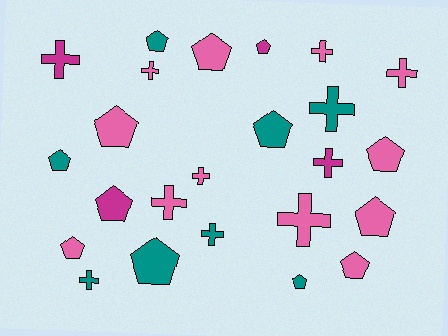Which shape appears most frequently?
Pentagon, with 13 objects.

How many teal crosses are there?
There are 3 teal crosses.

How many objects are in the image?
There are 24 objects.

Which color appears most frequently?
Pink, with 12 objects.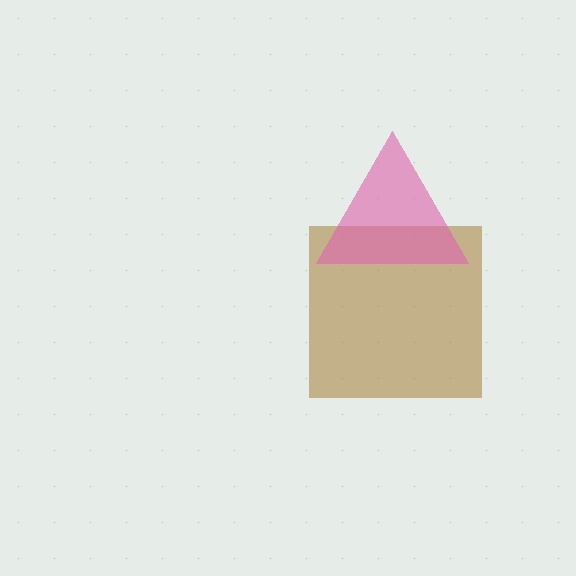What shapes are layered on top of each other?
The layered shapes are: a brown square, a pink triangle.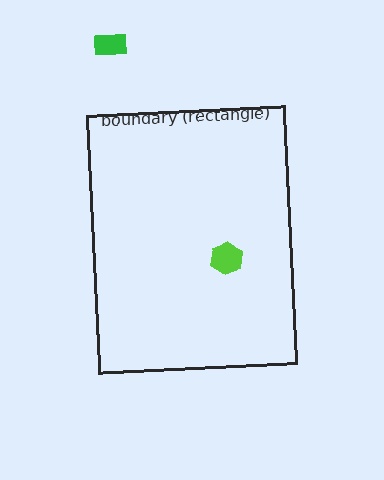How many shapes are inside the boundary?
1 inside, 1 outside.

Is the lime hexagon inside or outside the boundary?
Inside.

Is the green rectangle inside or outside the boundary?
Outside.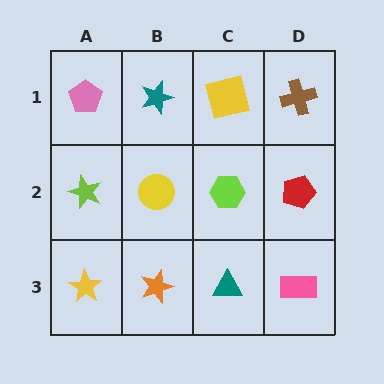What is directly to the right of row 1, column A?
A teal star.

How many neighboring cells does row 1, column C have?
3.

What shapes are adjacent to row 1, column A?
A lime star (row 2, column A), a teal star (row 1, column B).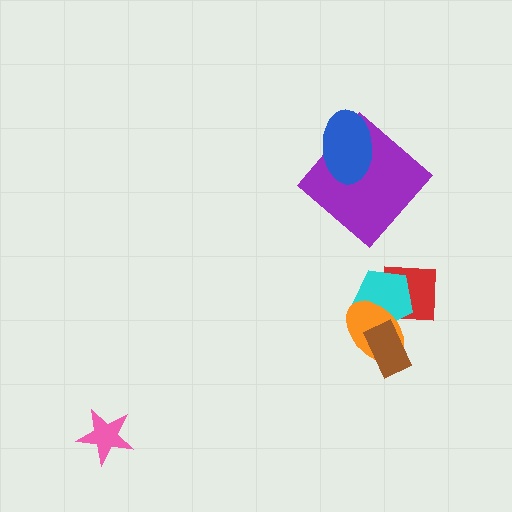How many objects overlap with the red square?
2 objects overlap with the red square.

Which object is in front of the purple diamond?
The blue ellipse is in front of the purple diamond.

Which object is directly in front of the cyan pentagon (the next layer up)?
The orange ellipse is directly in front of the cyan pentagon.